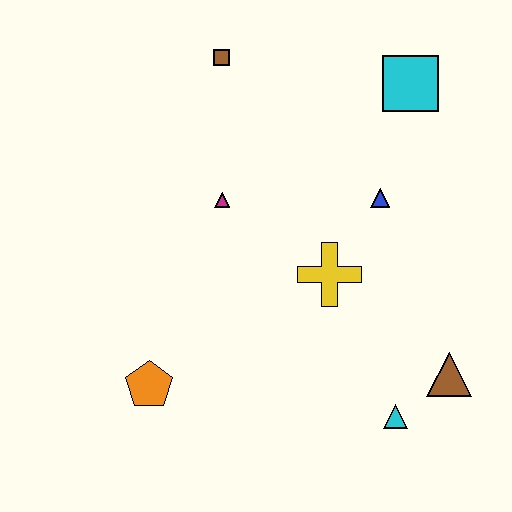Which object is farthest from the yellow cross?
The brown square is farthest from the yellow cross.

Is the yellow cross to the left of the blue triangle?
Yes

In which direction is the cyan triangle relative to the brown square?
The cyan triangle is below the brown square.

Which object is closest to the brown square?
The magenta triangle is closest to the brown square.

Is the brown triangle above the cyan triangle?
Yes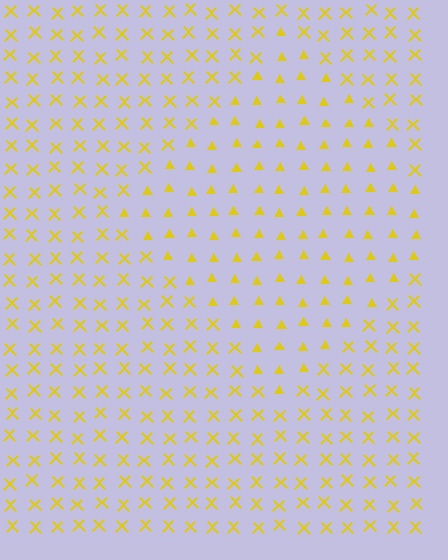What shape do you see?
I see a diamond.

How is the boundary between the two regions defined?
The boundary is defined by a change in element shape: triangles inside vs. X marks outside. All elements share the same color and spacing.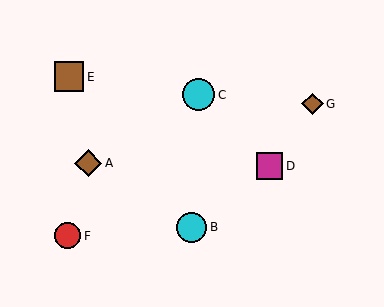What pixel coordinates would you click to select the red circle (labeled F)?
Click at (68, 236) to select the red circle F.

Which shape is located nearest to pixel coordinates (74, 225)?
The red circle (labeled F) at (68, 236) is nearest to that location.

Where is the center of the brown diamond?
The center of the brown diamond is at (88, 163).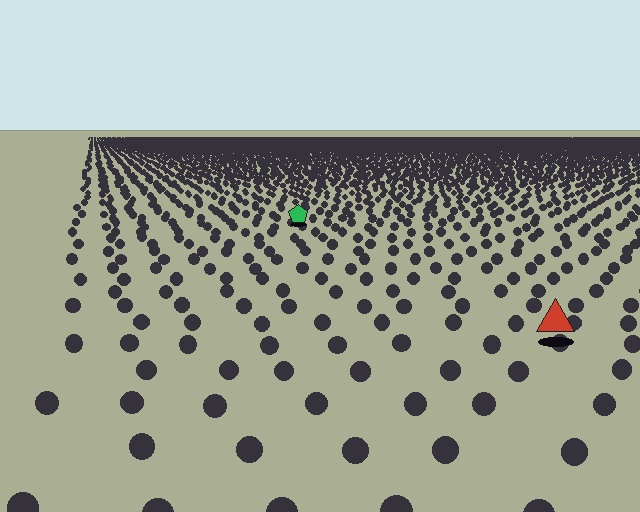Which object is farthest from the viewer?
The green pentagon is farthest from the viewer. It appears smaller and the ground texture around it is denser.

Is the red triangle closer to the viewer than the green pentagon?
Yes. The red triangle is closer — you can tell from the texture gradient: the ground texture is coarser near it.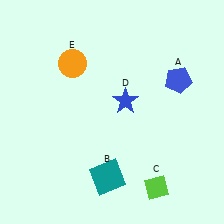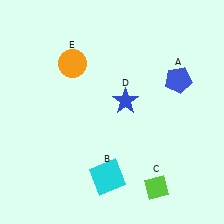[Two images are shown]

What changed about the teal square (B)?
In Image 1, B is teal. In Image 2, it changed to cyan.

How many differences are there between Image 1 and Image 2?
There is 1 difference between the two images.